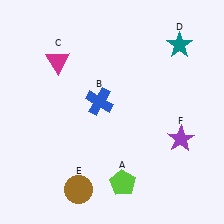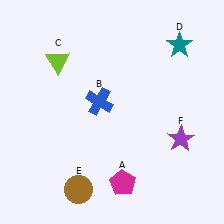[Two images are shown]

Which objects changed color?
A changed from lime to magenta. C changed from magenta to lime.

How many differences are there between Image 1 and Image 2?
There are 2 differences between the two images.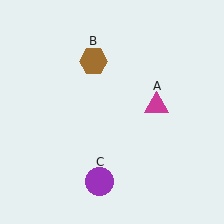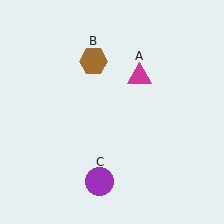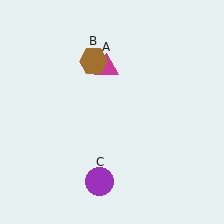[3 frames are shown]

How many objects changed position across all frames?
1 object changed position: magenta triangle (object A).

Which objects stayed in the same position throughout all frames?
Brown hexagon (object B) and purple circle (object C) remained stationary.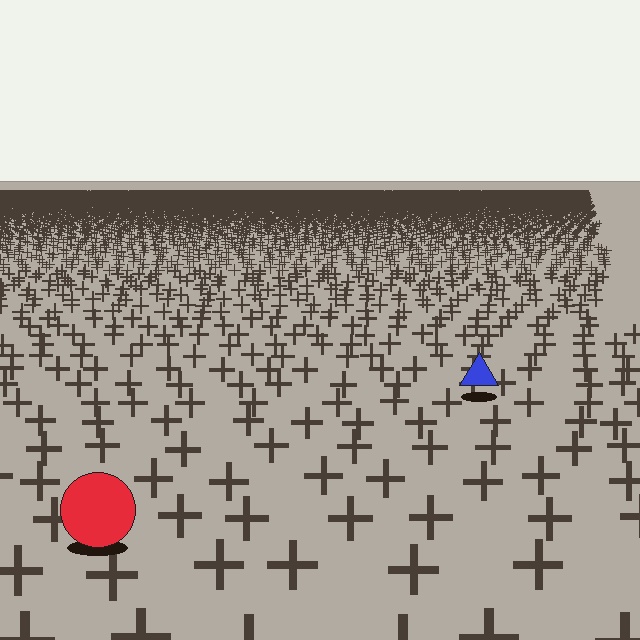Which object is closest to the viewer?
The red circle is closest. The texture marks near it are larger and more spread out.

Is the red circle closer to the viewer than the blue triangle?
Yes. The red circle is closer — you can tell from the texture gradient: the ground texture is coarser near it.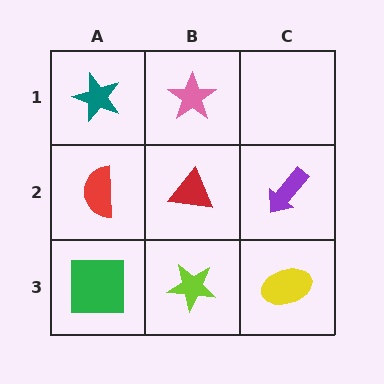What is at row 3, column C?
A yellow ellipse.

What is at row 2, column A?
A red semicircle.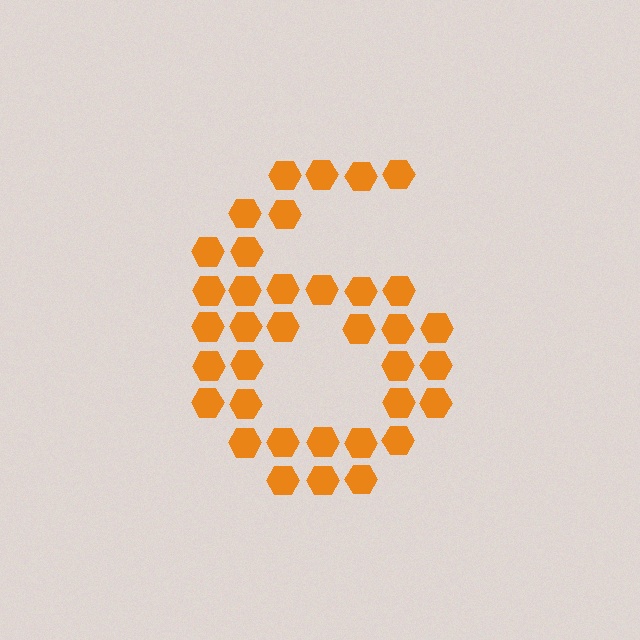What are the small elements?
The small elements are hexagons.